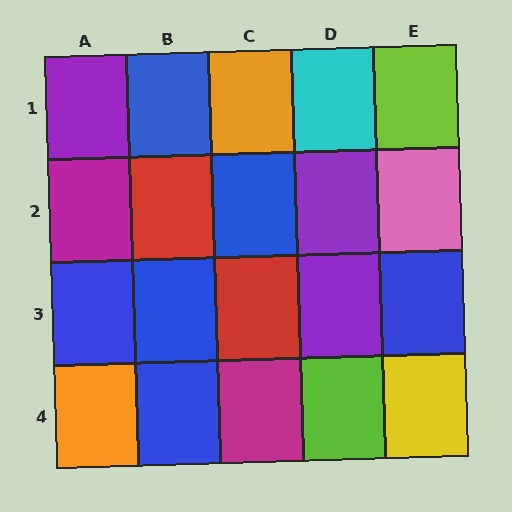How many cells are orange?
2 cells are orange.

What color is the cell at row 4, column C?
Magenta.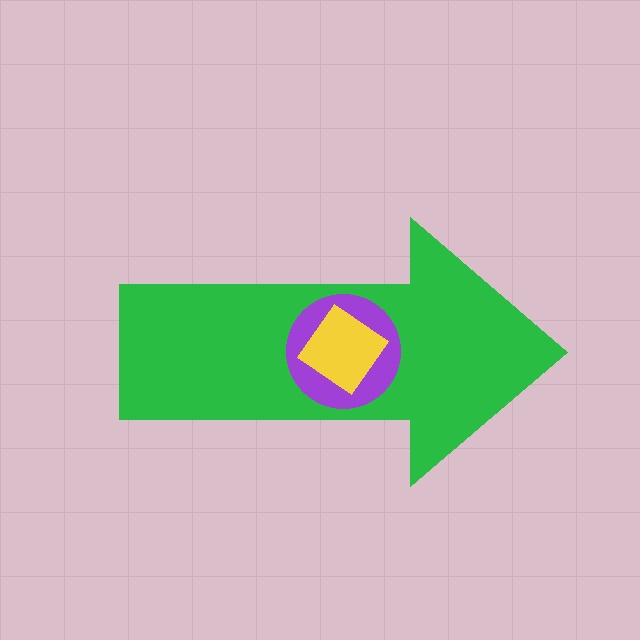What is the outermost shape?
The green arrow.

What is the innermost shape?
The yellow diamond.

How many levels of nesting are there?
3.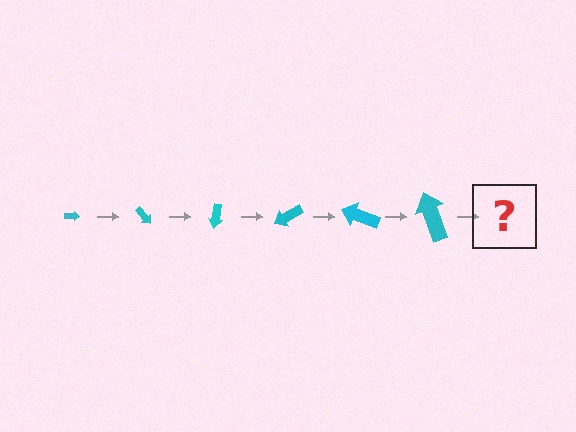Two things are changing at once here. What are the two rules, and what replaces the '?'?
The two rules are that the arrow grows larger each step and it rotates 50 degrees each step. The '?' should be an arrow, larger than the previous one and rotated 300 degrees from the start.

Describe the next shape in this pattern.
It should be an arrow, larger than the previous one and rotated 300 degrees from the start.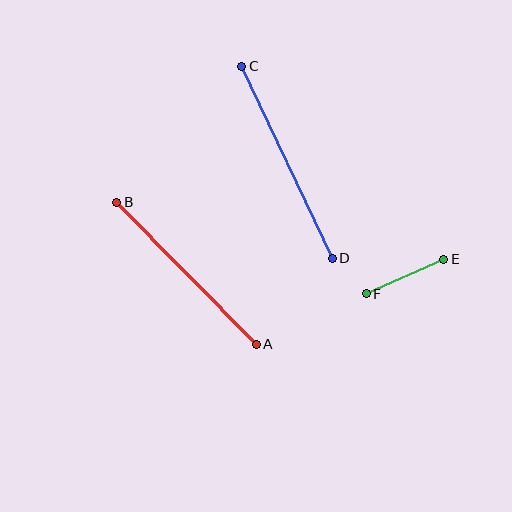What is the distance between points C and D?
The distance is approximately 212 pixels.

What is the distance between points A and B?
The distance is approximately 199 pixels.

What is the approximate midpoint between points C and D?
The midpoint is at approximately (287, 162) pixels.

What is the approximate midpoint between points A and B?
The midpoint is at approximately (186, 273) pixels.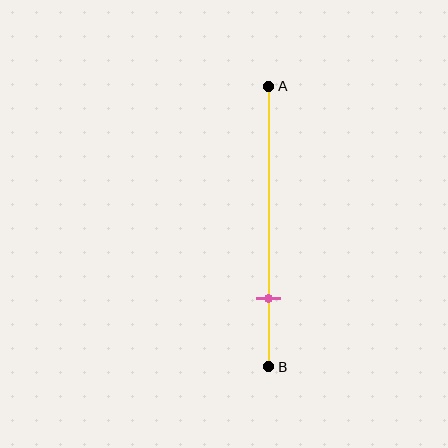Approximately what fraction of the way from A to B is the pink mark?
The pink mark is approximately 75% of the way from A to B.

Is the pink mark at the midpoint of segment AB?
No, the mark is at about 75% from A, not at the 50% midpoint.